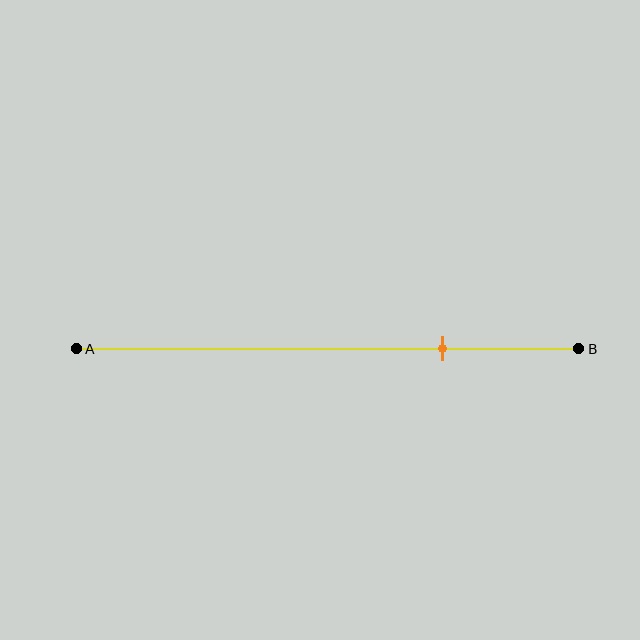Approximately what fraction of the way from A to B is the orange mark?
The orange mark is approximately 75% of the way from A to B.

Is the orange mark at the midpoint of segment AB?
No, the mark is at about 75% from A, not at the 50% midpoint.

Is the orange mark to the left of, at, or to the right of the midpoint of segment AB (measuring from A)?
The orange mark is to the right of the midpoint of segment AB.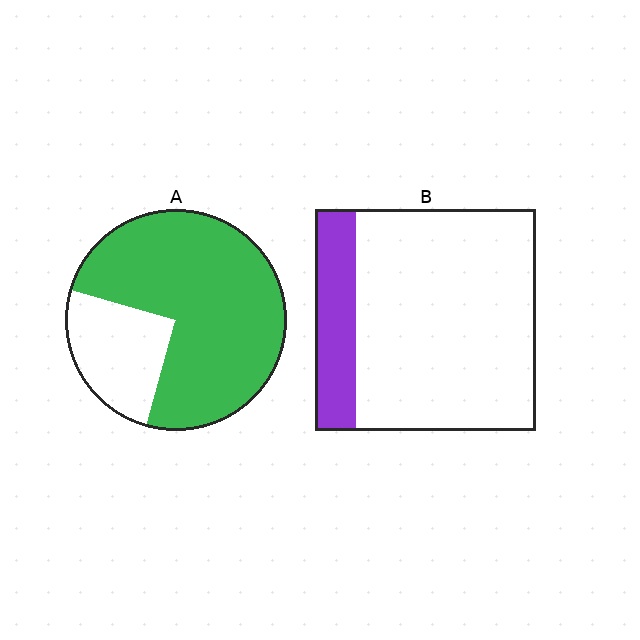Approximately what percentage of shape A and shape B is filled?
A is approximately 75% and B is approximately 20%.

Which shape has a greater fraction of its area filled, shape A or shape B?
Shape A.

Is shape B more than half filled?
No.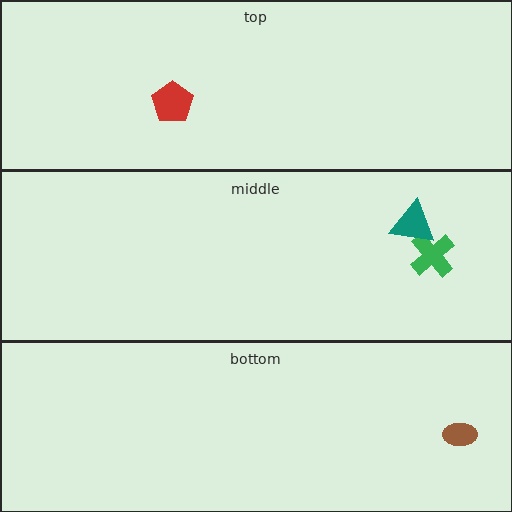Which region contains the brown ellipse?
The bottom region.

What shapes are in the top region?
The red pentagon.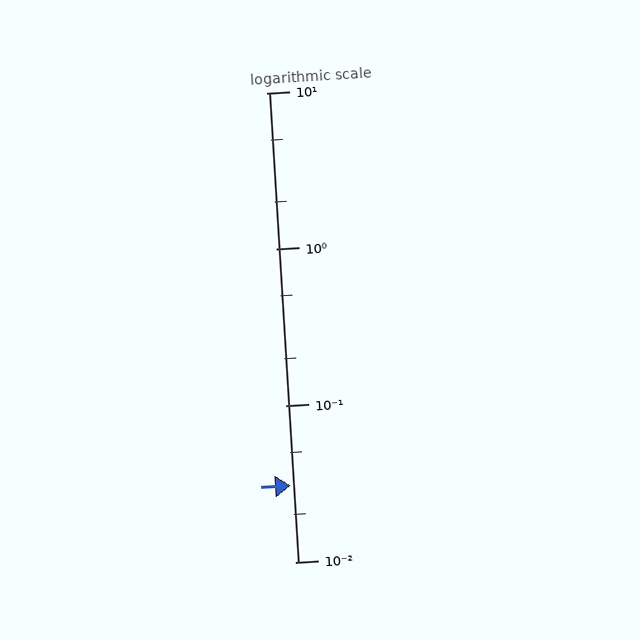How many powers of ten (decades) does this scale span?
The scale spans 3 decades, from 0.01 to 10.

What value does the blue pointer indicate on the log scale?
The pointer indicates approximately 0.031.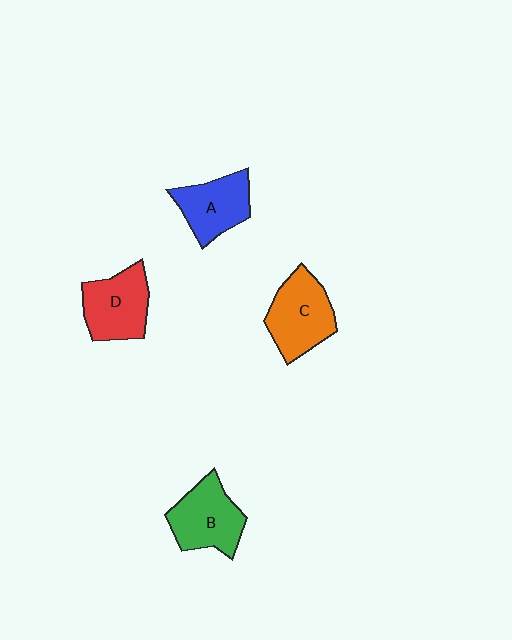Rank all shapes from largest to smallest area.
From largest to smallest: C (orange), B (green), D (red), A (blue).